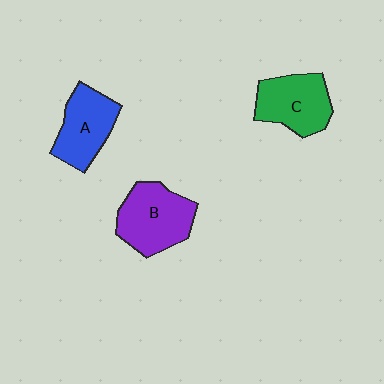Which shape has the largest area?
Shape B (purple).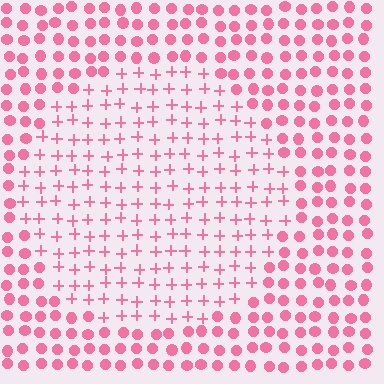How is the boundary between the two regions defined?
The boundary is defined by a change in element shape: plus signs inside vs. circles outside. All elements share the same color and spacing.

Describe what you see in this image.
The image is filled with small pink elements arranged in a uniform grid. A circle-shaped region contains plus signs, while the surrounding area contains circles. The boundary is defined purely by the change in element shape.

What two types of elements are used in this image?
The image uses plus signs inside the circle region and circles outside it.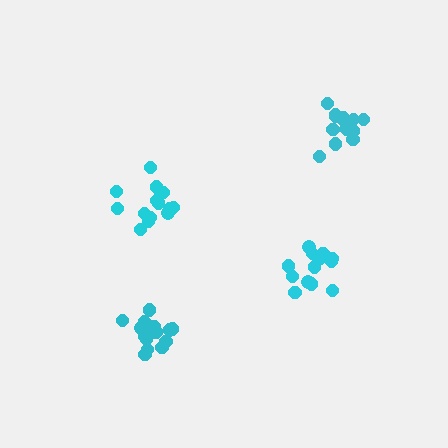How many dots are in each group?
Group 1: 18 dots, Group 2: 13 dots, Group 3: 13 dots, Group 4: 15 dots (59 total).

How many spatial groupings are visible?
There are 4 spatial groupings.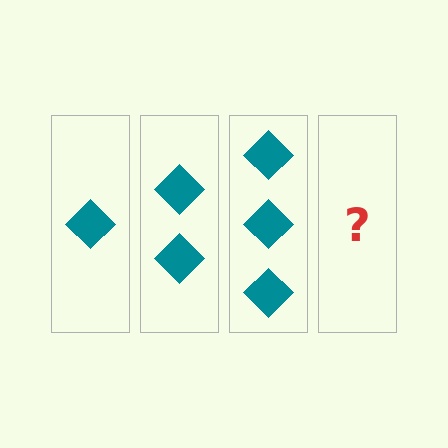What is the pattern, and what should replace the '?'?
The pattern is that each step adds one more diamond. The '?' should be 4 diamonds.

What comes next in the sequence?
The next element should be 4 diamonds.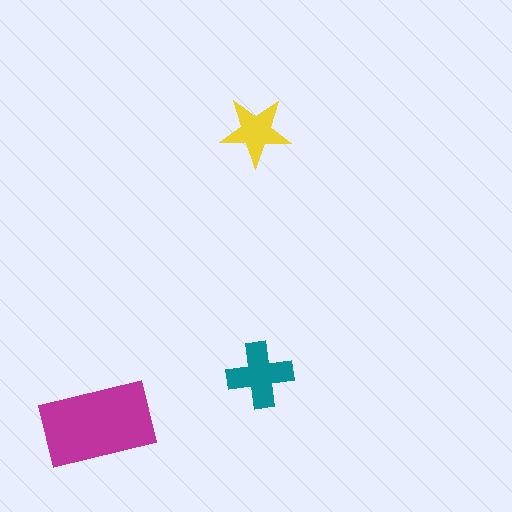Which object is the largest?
The magenta rectangle.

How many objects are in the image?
There are 3 objects in the image.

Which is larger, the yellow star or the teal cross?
The teal cross.